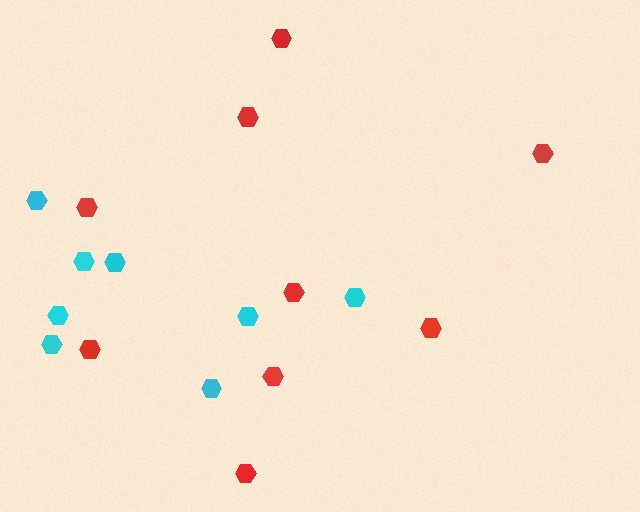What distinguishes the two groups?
There are 2 groups: one group of red hexagons (9) and one group of cyan hexagons (8).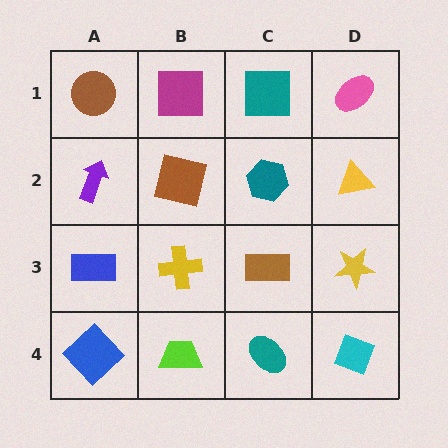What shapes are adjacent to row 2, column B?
A magenta square (row 1, column B), a yellow cross (row 3, column B), a purple arrow (row 2, column A), a teal hexagon (row 2, column C).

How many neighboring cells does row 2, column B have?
4.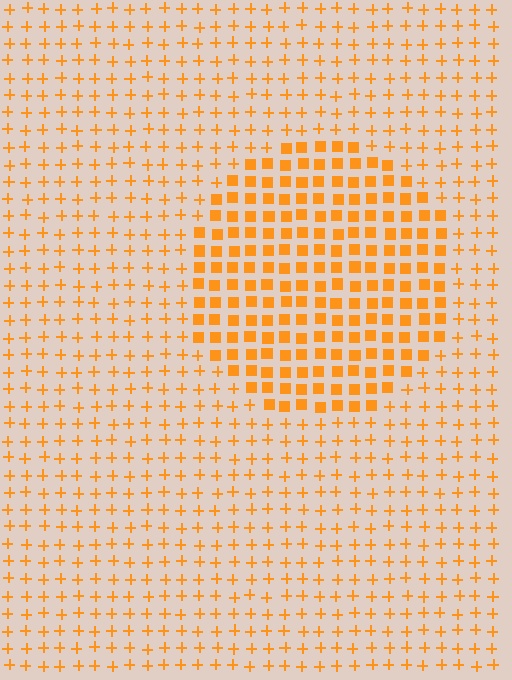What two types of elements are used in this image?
The image uses squares inside the circle region and plus signs outside it.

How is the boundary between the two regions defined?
The boundary is defined by a change in element shape: squares inside vs. plus signs outside. All elements share the same color and spacing.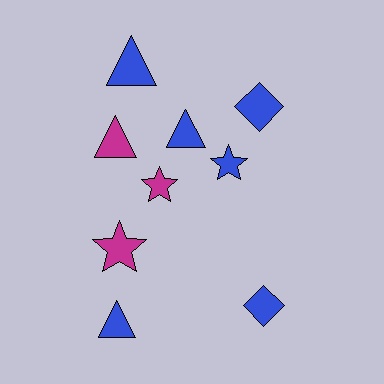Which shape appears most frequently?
Triangle, with 4 objects.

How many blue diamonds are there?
There are 2 blue diamonds.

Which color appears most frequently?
Blue, with 6 objects.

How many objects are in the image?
There are 9 objects.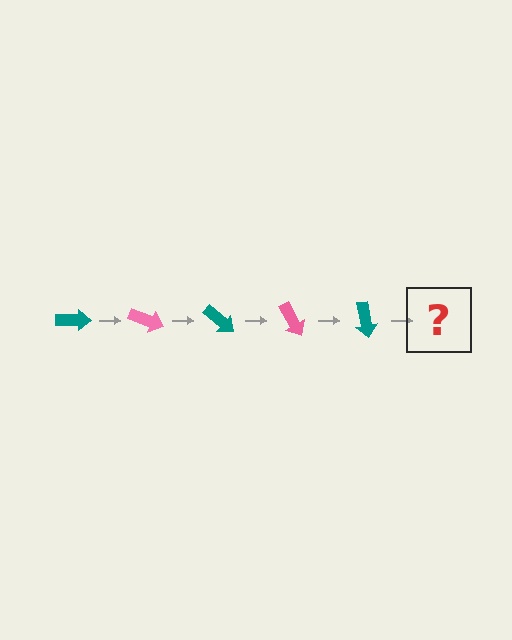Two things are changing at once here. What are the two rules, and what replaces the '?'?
The two rules are that it rotates 20 degrees each step and the color cycles through teal and pink. The '?' should be a pink arrow, rotated 100 degrees from the start.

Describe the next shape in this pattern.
It should be a pink arrow, rotated 100 degrees from the start.